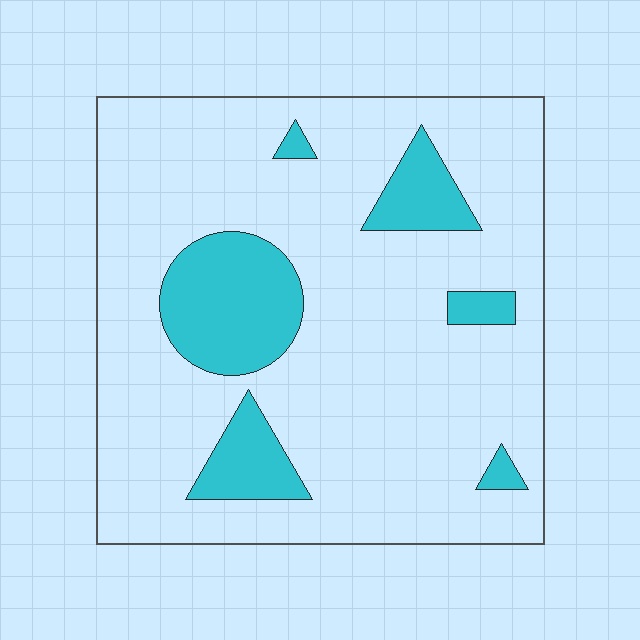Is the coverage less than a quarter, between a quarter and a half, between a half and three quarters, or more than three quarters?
Less than a quarter.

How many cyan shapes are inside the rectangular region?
6.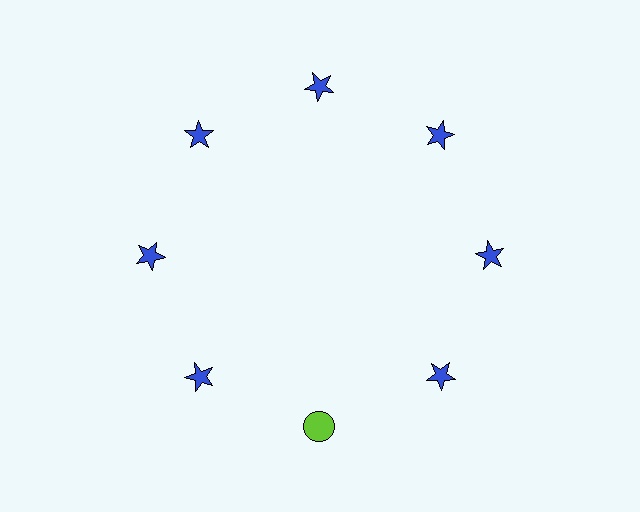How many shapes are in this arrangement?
There are 8 shapes arranged in a ring pattern.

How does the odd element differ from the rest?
It differs in both color (lime instead of blue) and shape (circle instead of star).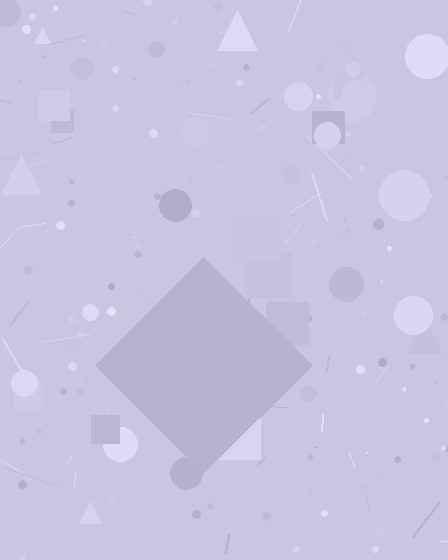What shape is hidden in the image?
A diamond is hidden in the image.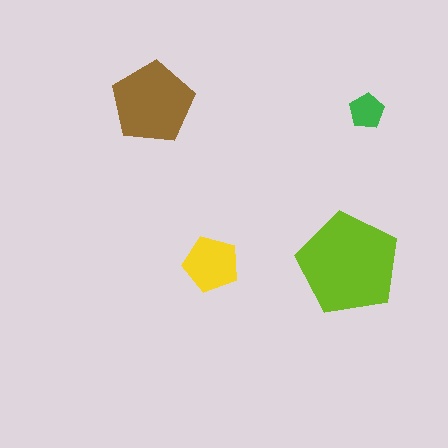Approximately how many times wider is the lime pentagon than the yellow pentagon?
About 2 times wider.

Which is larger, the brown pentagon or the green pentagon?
The brown one.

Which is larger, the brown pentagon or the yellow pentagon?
The brown one.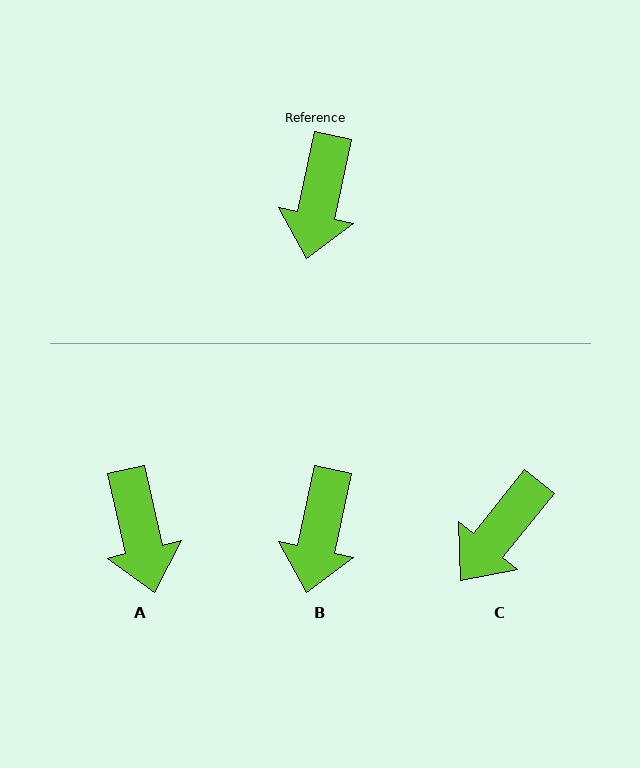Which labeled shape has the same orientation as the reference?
B.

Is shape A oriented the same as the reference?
No, it is off by about 25 degrees.